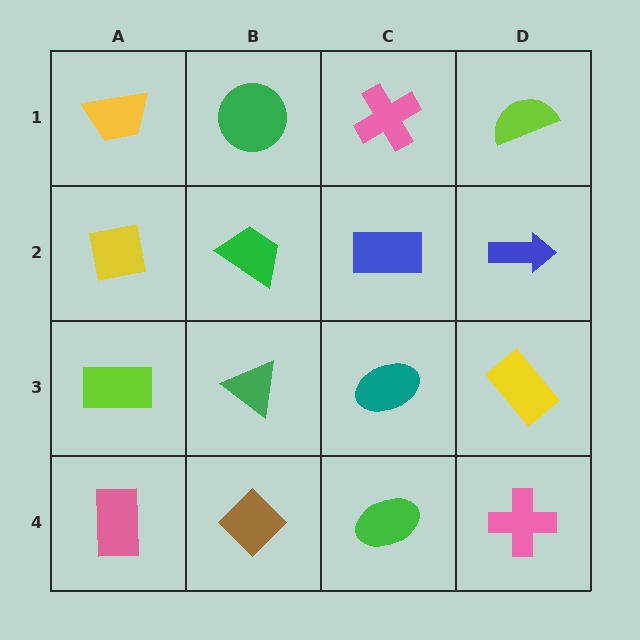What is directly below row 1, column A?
A yellow square.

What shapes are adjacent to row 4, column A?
A lime rectangle (row 3, column A), a brown diamond (row 4, column B).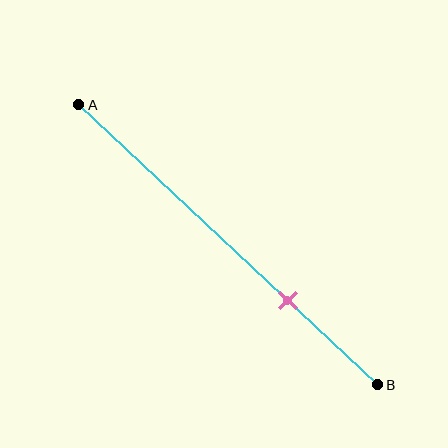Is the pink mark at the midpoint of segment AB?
No, the mark is at about 70% from A, not at the 50% midpoint.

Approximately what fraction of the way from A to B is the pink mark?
The pink mark is approximately 70% of the way from A to B.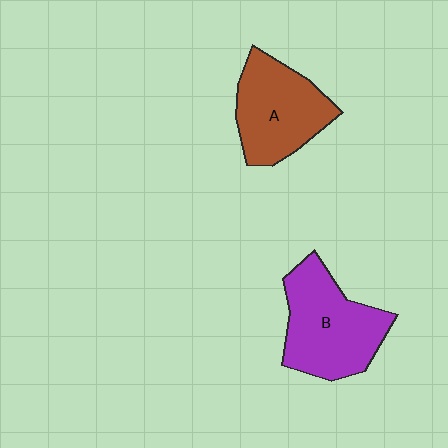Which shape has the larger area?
Shape B (purple).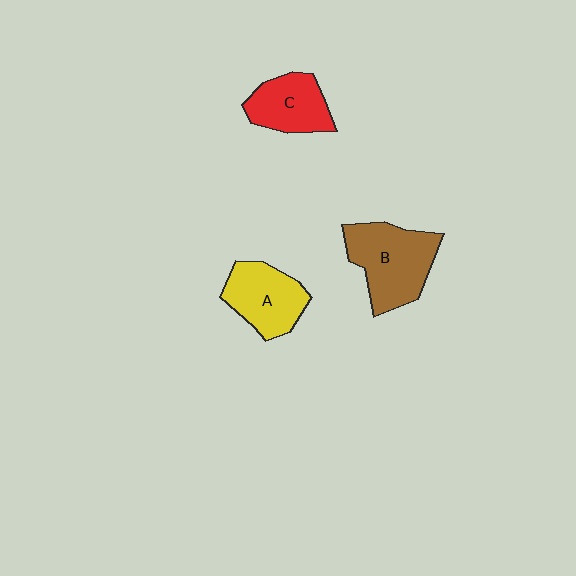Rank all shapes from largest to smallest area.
From largest to smallest: B (brown), A (yellow), C (red).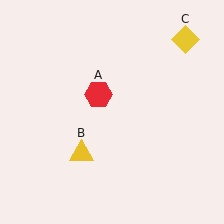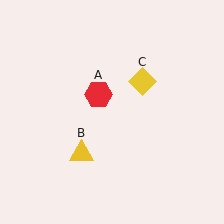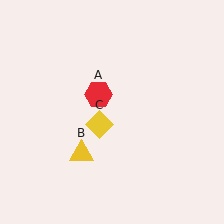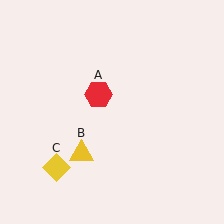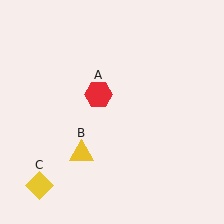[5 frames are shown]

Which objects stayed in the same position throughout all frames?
Red hexagon (object A) and yellow triangle (object B) remained stationary.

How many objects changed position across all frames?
1 object changed position: yellow diamond (object C).